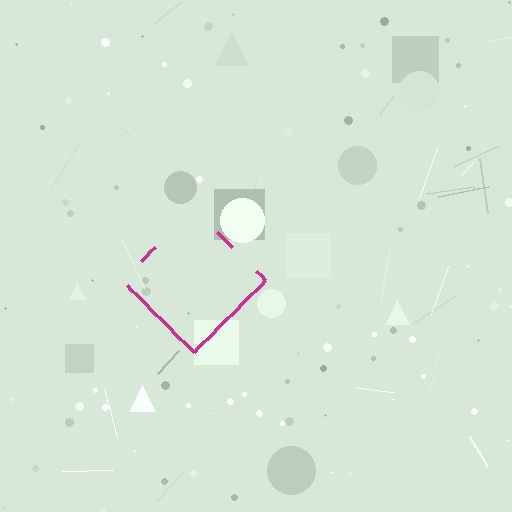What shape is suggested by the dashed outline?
The dashed outline suggests a diamond.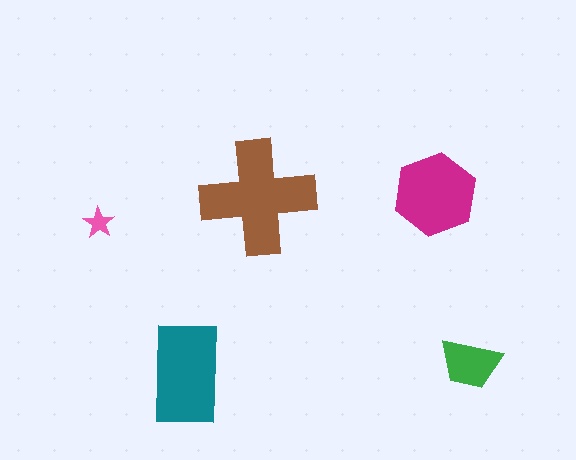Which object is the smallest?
The pink star.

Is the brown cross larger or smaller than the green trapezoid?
Larger.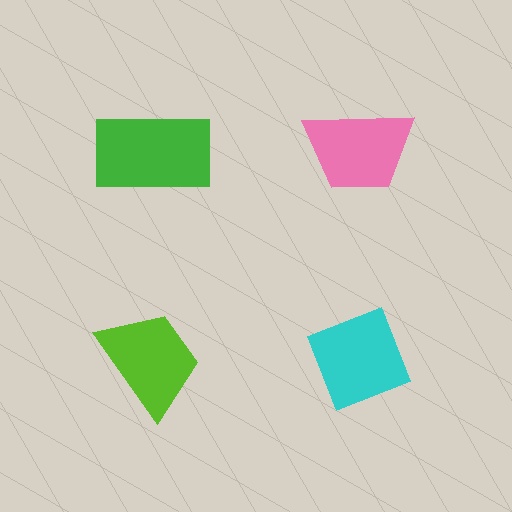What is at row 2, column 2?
A cyan diamond.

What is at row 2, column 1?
A lime trapezoid.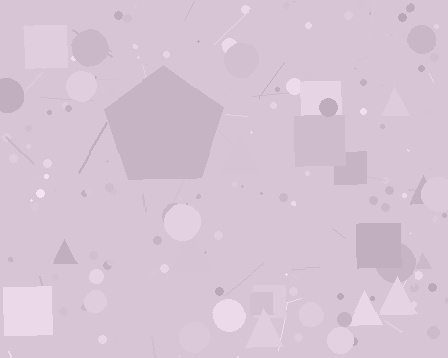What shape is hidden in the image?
A pentagon is hidden in the image.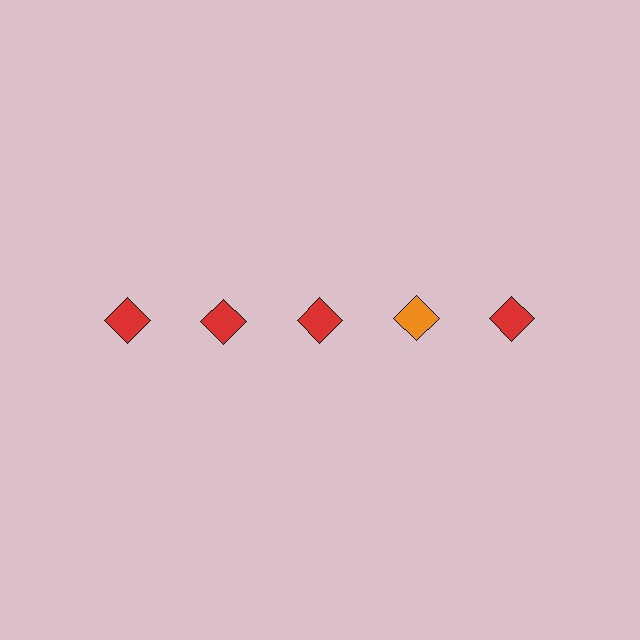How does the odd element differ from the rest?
It has a different color: orange instead of red.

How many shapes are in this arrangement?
There are 5 shapes arranged in a grid pattern.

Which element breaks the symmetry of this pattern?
The orange diamond in the top row, second from right column breaks the symmetry. All other shapes are red diamonds.